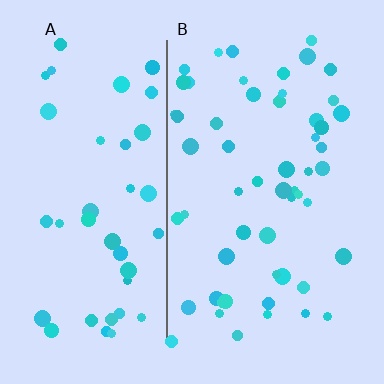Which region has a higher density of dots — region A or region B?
B (the right).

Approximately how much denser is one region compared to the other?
Approximately 1.3× — region B over region A.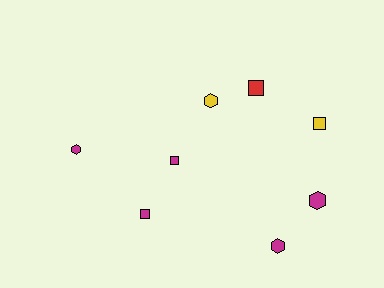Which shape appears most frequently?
Square, with 4 objects.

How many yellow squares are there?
There is 1 yellow square.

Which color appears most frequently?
Magenta, with 5 objects.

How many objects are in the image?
There are 8 objects.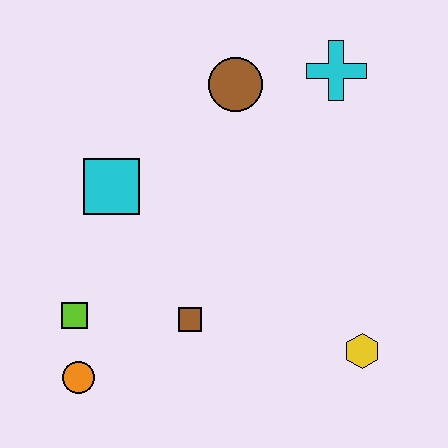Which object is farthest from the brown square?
The cyan cross is farthest from the brown square.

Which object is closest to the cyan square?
The lime square is closest to the cyan square.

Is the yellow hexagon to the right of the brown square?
Yes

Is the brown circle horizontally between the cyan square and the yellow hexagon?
Yes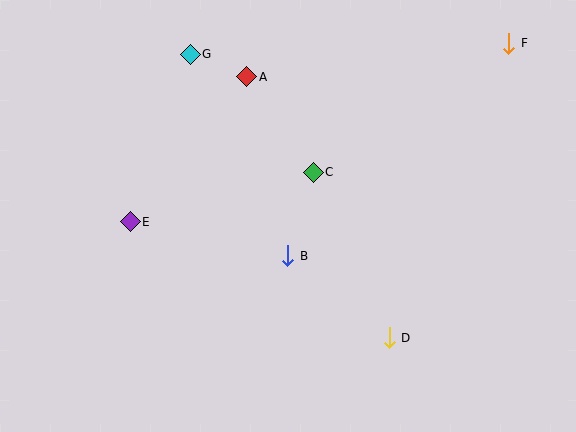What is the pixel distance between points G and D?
The distance between G and D is 347 pixels.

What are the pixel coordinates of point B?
Point B is at (288, 256).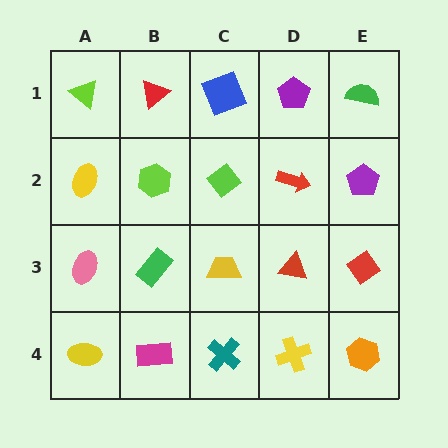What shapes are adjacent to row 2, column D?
A purple pentagon (row 1, column D), a red triangle (row 3, column D), a lime diamond (row 2, column C), a purple pentagon (row 2, column E).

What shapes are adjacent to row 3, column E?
A purple pentagon (row 2, column E), an orange hexagon (row 4, column E), a red triangle (row 3, column D).